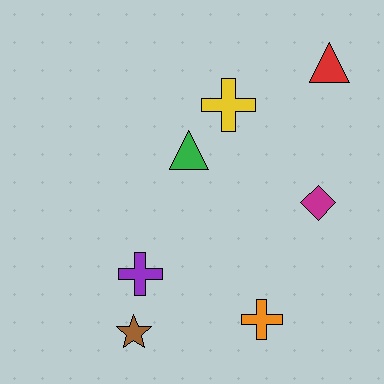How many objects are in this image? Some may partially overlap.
There are 7 objects.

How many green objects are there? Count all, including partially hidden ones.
There is 1 green object.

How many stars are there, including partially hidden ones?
There is 1 star.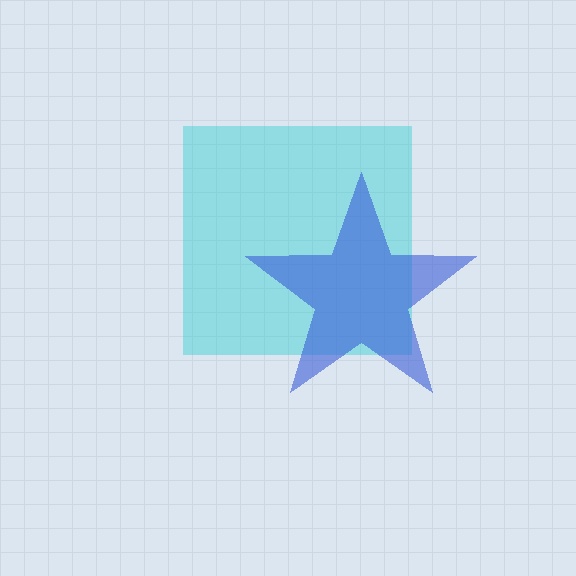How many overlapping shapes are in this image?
There are 2 overlapping shapes in the image.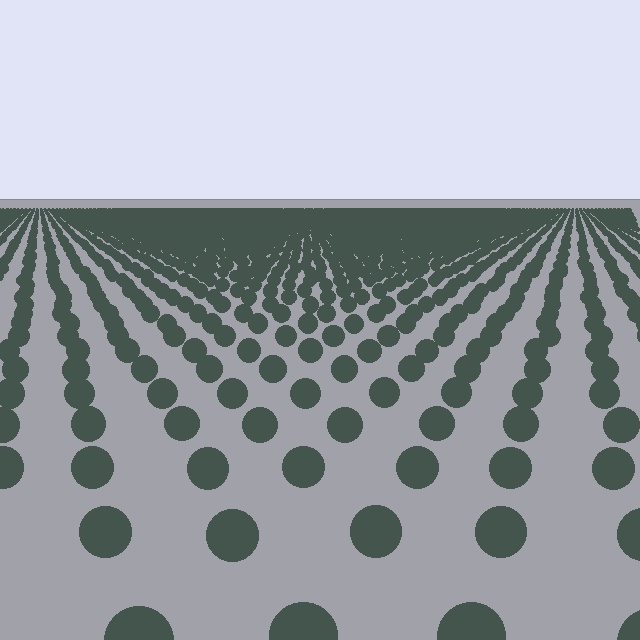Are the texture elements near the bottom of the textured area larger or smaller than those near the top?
Larger. Near the bottom, elements are closer to the viewer and appear at a bigger on-screen size.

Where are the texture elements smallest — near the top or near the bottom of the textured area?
Near the top.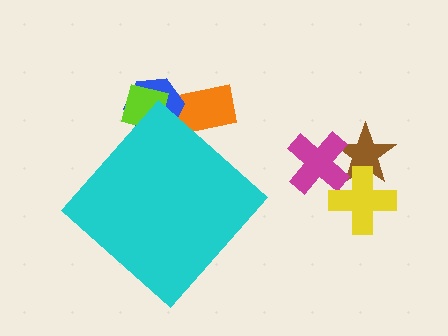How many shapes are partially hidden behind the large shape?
3 shapes are partially hidden.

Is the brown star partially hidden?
No, the brown star is fully visible.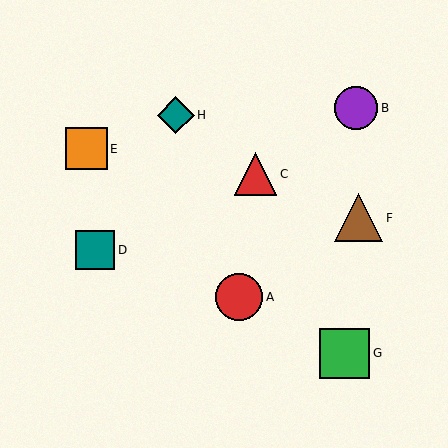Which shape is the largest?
The green square (labeled G) is the largest.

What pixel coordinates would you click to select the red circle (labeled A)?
Click at (239, 297) to select the red circle A.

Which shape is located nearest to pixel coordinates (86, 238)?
The teal square (labeled D) at (95, 250) is nearest to that location.